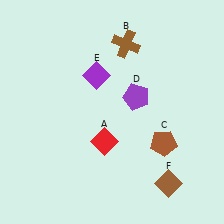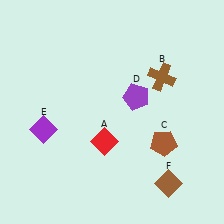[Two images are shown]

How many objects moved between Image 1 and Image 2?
2 objects moved between the two images.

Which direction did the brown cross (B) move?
The brown cross (B) moved right.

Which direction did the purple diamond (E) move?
The purple diamond (E) moved down.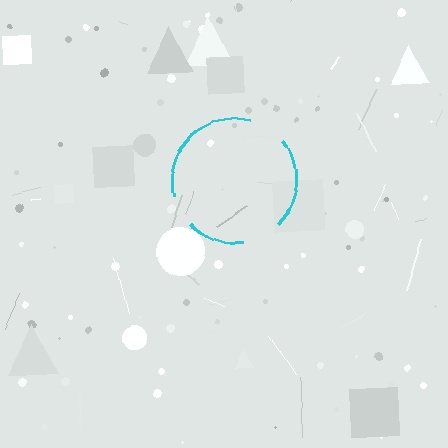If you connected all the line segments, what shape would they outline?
They would outline a circle.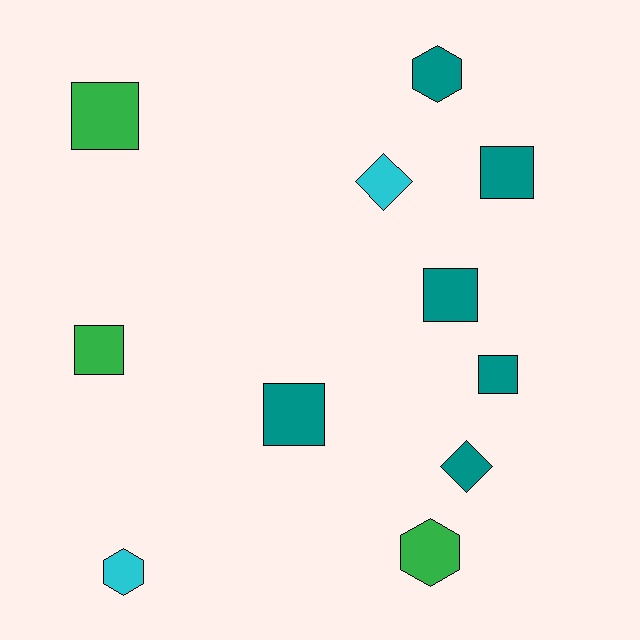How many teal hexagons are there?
There is 1 teal hexagon.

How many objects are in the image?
There are 11 objects.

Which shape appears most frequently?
Square, with 6 objects.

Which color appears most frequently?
Teal, with 6 objects.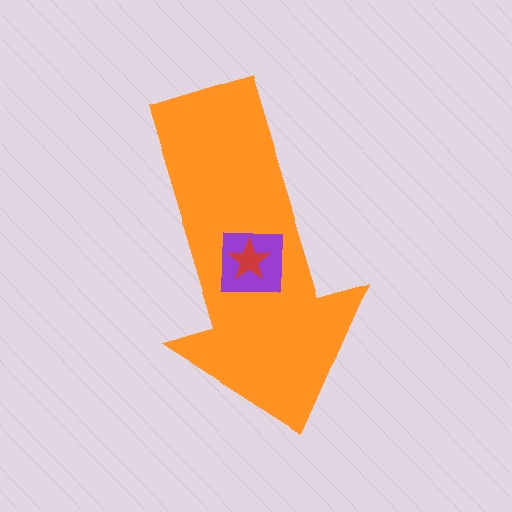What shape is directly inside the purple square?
The red star.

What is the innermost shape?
The red star.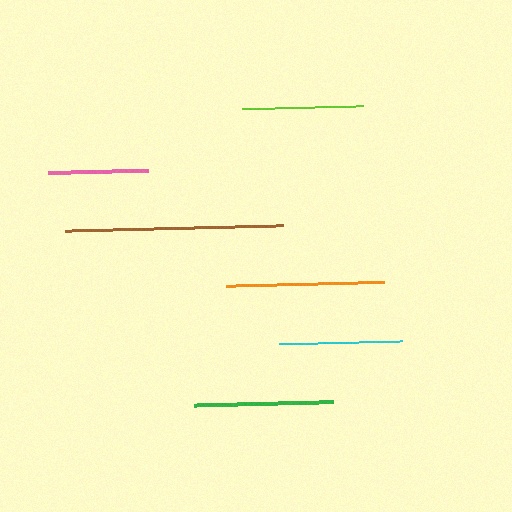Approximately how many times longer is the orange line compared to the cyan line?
The orange line is approximately 1.3 times the length of the cyan line.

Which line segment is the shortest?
The pink line is the shortest at approximately 100 pixels.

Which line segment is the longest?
The brown line is the longest at approximately 218 pixels.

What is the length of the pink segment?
The pink segment is approximately 100 pixels long.